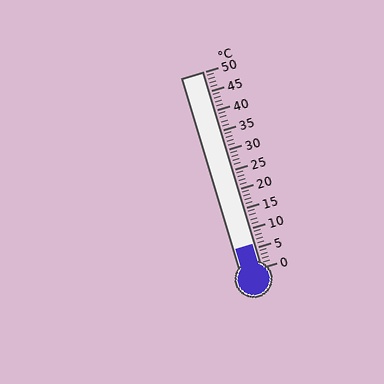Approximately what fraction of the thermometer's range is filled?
The thermometer is filled to approximately 10% of its range.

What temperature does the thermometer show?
The thermometer shows approximately 6°C.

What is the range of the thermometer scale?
The thermometer scale ranges from 0°C to 50°C.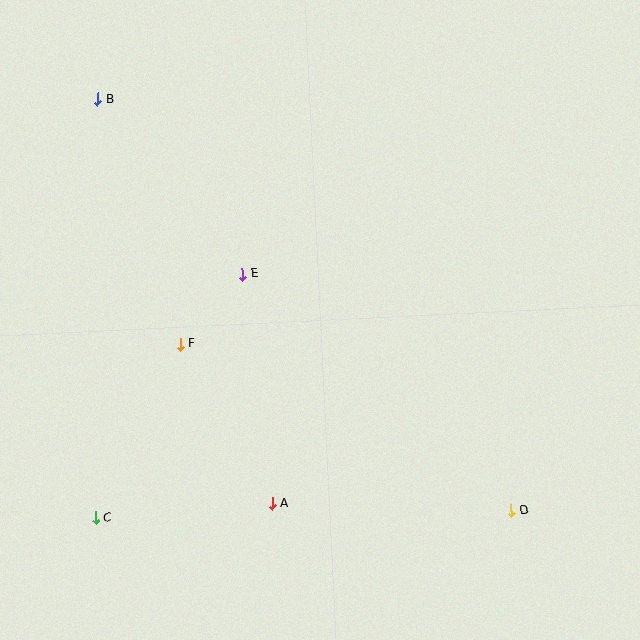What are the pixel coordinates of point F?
Point F is at (180, 344).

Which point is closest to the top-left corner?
Point B is closest to the top-left corner.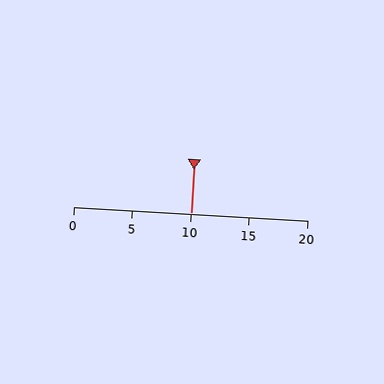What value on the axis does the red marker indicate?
The marker indicates approximately 10.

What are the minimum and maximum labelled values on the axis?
The axis runs from 0 to 20.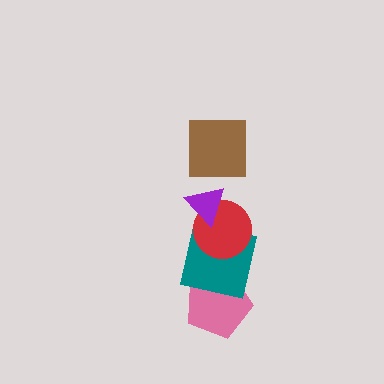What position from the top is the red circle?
The red circle is 3rd from the top.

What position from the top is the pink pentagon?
The pink pentagon is 5th from the top.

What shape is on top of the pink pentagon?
The teal square is on top of the pink pentagon.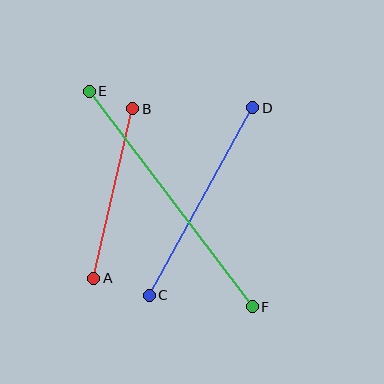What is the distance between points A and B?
The distance is approximately 174 pixels.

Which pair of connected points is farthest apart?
Points E and F are farthest apart.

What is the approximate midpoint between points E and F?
The midpoint is at approximately (171, 199) pixels.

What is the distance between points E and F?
The distance is approximately 270 pixels.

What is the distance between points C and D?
The distance is approximately 214 pixels.